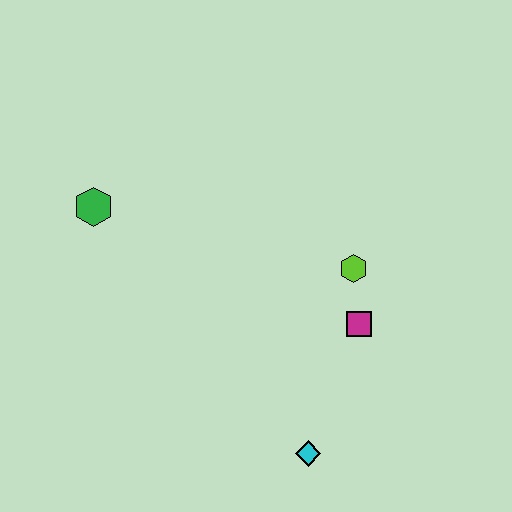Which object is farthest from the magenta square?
The green hexagon is farthest from the magenta square.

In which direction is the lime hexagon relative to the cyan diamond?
The lime hexagon is above the cyan diamond.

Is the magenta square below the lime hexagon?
Yes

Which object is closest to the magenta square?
The lime hexagon is closest to the magenta square.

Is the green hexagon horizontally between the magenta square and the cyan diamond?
No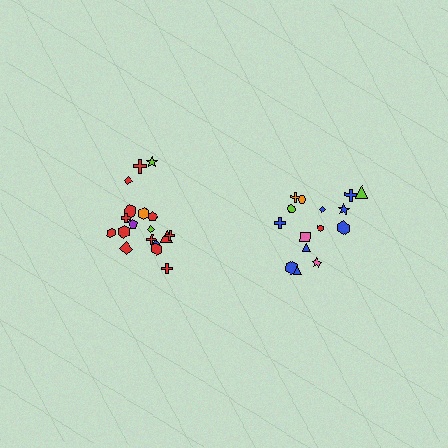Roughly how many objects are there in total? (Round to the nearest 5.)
Roughly 35 objects in total.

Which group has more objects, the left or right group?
The left group.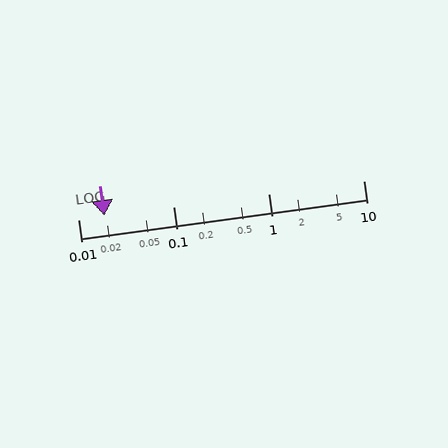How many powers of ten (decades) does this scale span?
The scale spans 3 decades, from 0.01 to 10.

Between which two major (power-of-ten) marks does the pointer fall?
The pointer is between 0.01 and 0.1.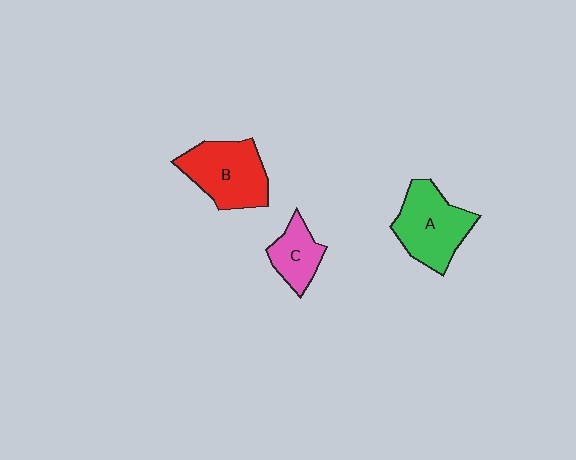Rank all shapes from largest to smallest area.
From largest to smallest: B (red), A (green), C (pink).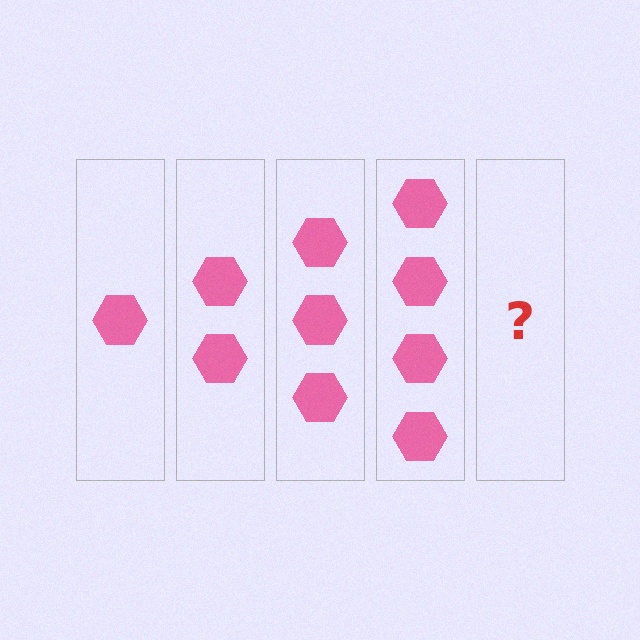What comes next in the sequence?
The next element should be 5 hexagons.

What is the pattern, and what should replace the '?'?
The pattern is that each step adds one more hexagon. The '?' should be 5 hexagons.